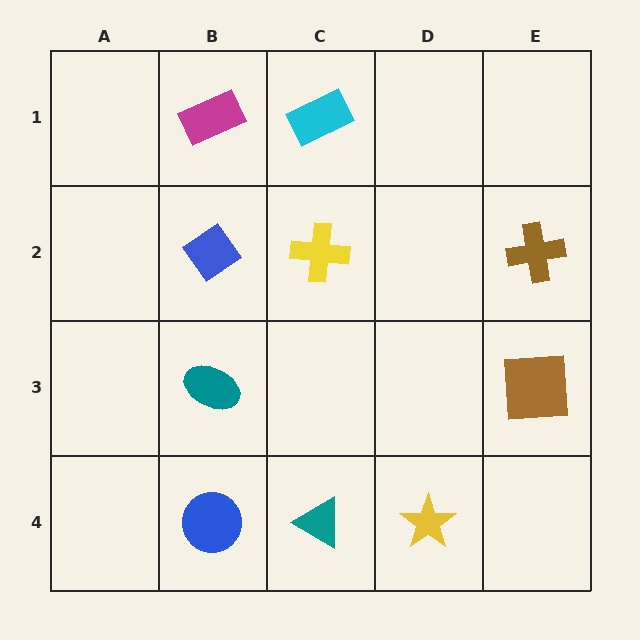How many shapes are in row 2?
3 shapes.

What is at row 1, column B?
A magenta rectangle.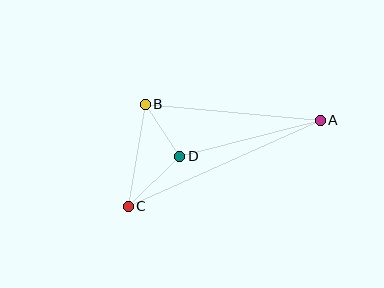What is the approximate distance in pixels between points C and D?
The distance between C and D is approximately 72 pixels.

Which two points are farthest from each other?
Points A and C are farthest from each other.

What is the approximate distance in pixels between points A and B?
The distance between A and B is approximately 176 pixels.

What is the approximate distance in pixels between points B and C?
The distance between B and C is approximately 103 pixels.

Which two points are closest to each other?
Points B and D are closest to each other.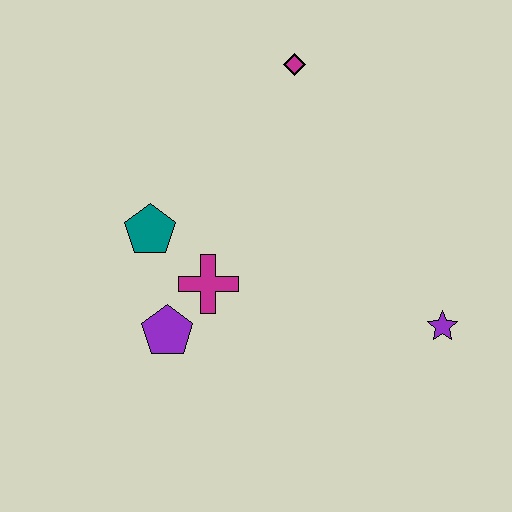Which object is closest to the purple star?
The magenta cross is closest to the purple star.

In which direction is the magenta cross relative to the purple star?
The magenta cross is to the left of the purple star.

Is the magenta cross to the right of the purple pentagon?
Yes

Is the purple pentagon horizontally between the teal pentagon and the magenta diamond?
Yes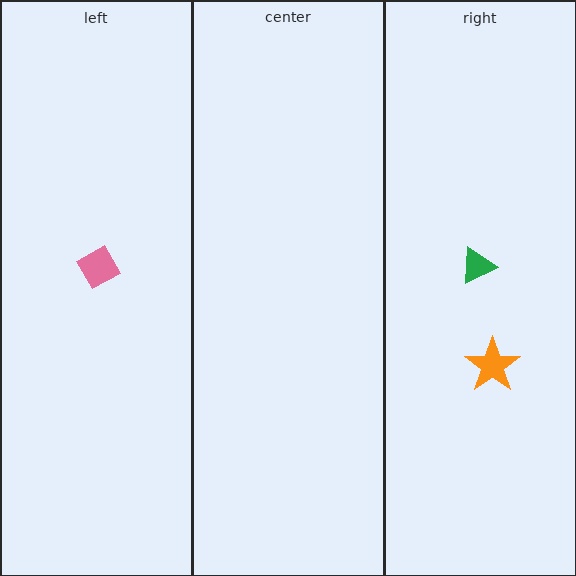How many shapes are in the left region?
1.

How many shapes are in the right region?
2.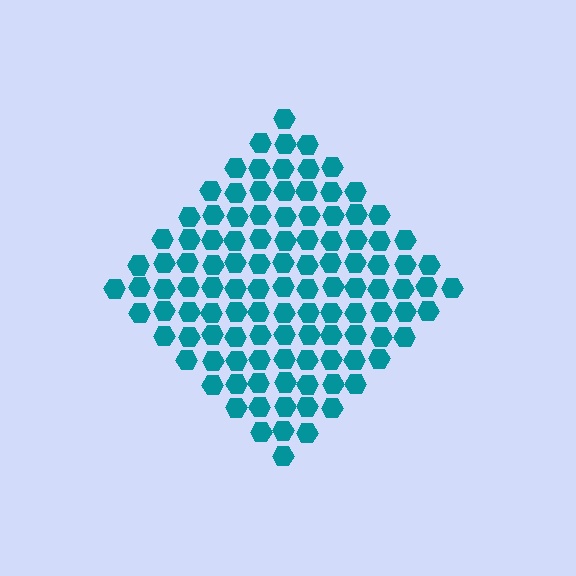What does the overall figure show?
The overall figure shows a diamond.